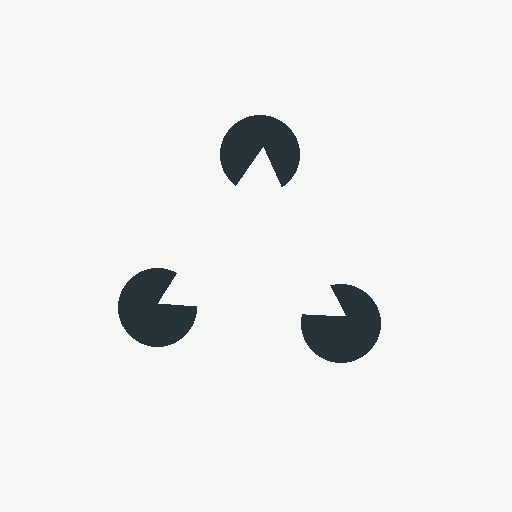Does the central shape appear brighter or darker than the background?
It typically appears slightly brighter than the background, even though no actual brightness change is drawn.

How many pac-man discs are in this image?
There are 3 — one at each vertex of the illusory triangle.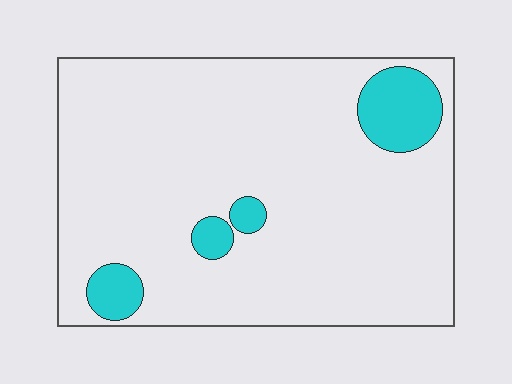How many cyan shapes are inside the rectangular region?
4.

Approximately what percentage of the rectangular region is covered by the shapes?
Approximately 10%.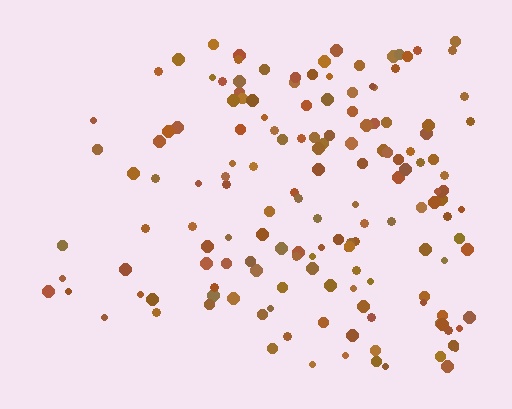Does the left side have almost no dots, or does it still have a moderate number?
Still a moderate number, just noticeably fewer than the right.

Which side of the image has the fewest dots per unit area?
The left.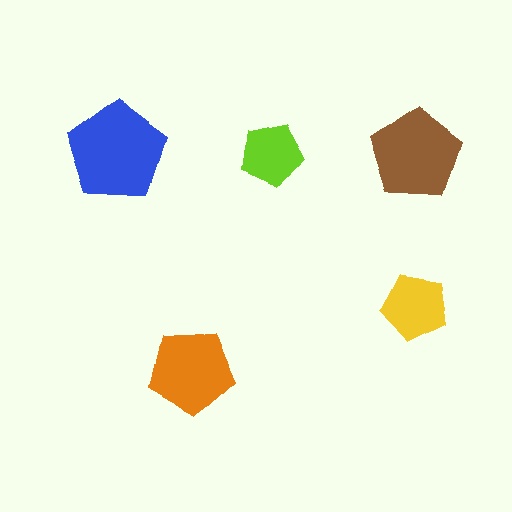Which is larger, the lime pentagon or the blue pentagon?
The blue one.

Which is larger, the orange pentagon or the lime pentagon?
The orange one.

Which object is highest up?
The brown pentagon is topmost.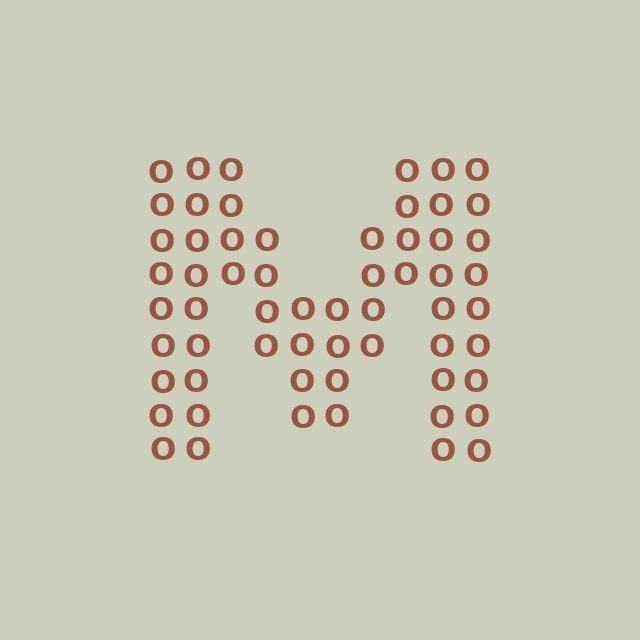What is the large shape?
The large shape is the letter M.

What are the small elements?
The small elements are letter O's.